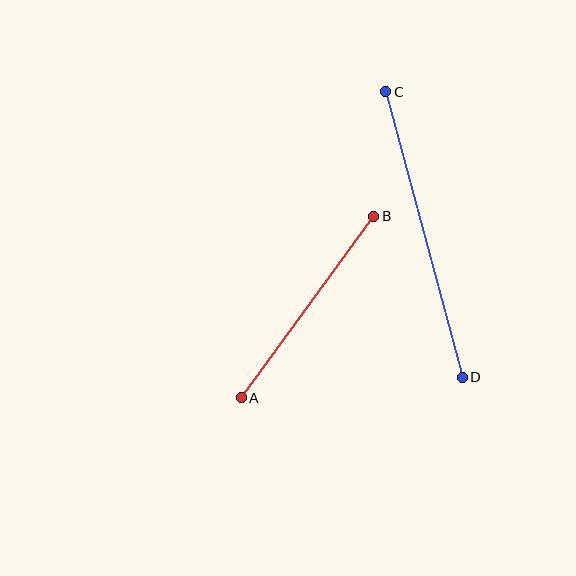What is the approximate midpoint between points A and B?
The midpoint is at approximately (308, 307) pixels.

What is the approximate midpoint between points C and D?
The midpoint is at approximately (424, 235) pixels.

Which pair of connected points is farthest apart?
Points C and D are farthest apart.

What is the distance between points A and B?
The distance is approximately 225 pixels.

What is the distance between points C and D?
The distance is approximately 295 pixels.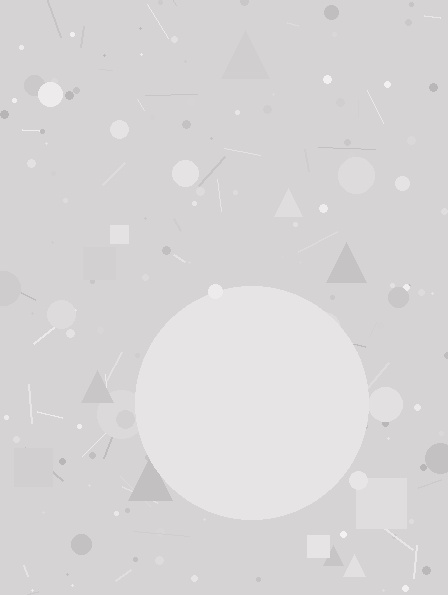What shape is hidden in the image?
A circle is hidden in the image.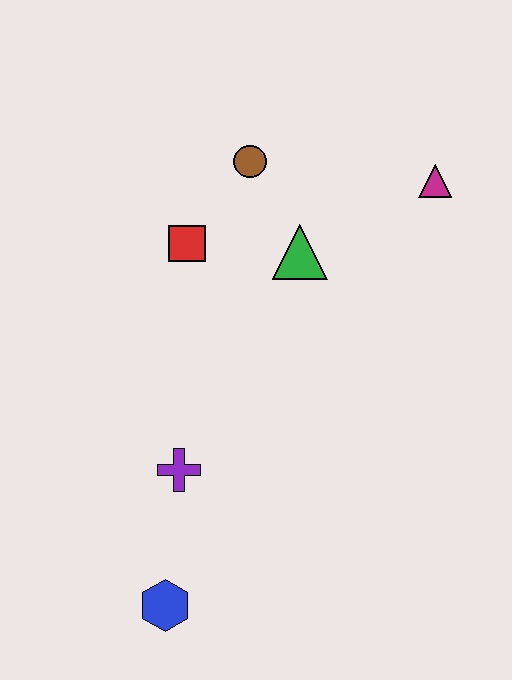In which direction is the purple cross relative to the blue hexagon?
The purple cross is above the blue hexagon.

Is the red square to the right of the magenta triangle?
No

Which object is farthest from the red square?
The blue hexagon is farthest from the red square.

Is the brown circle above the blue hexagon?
Yes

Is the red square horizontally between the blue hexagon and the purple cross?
No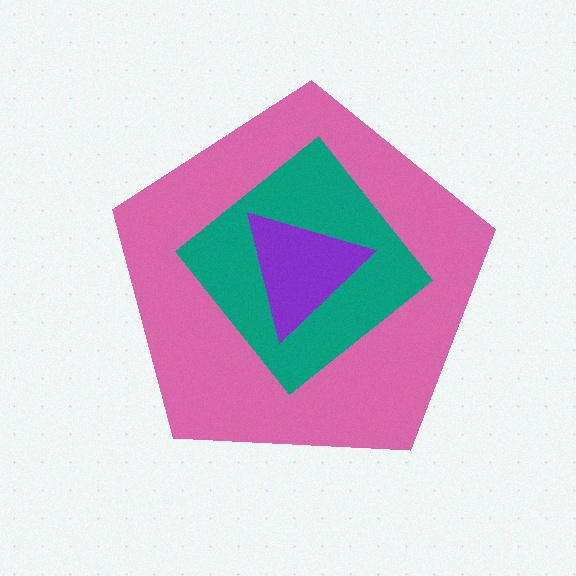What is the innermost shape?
The purple triangle.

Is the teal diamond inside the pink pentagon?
Yes.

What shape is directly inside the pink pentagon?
The teal diamond.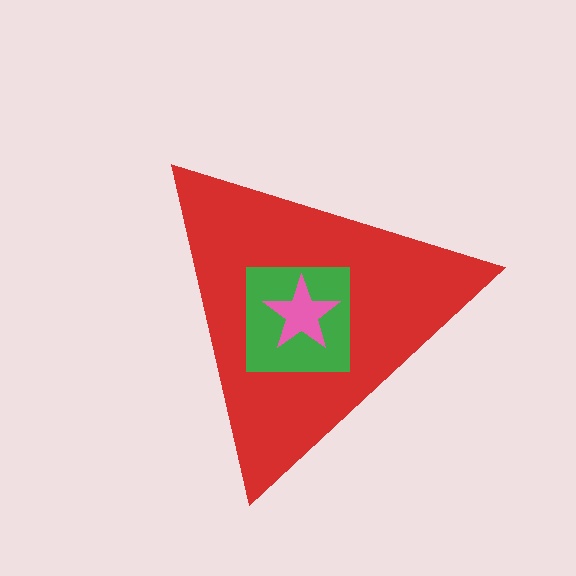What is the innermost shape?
The pink star.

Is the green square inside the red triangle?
Yes.